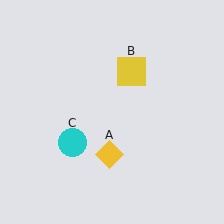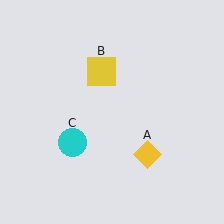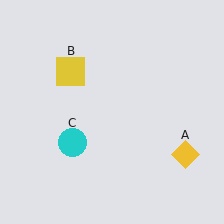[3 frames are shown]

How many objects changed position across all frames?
2 objects changed position: yellow diamond (object A), yellow square (object B).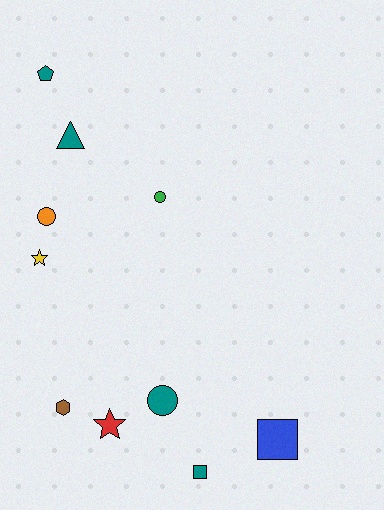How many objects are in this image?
There are 10 objects.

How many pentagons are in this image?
There is 1 pentagon.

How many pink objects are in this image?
There are no pink objects.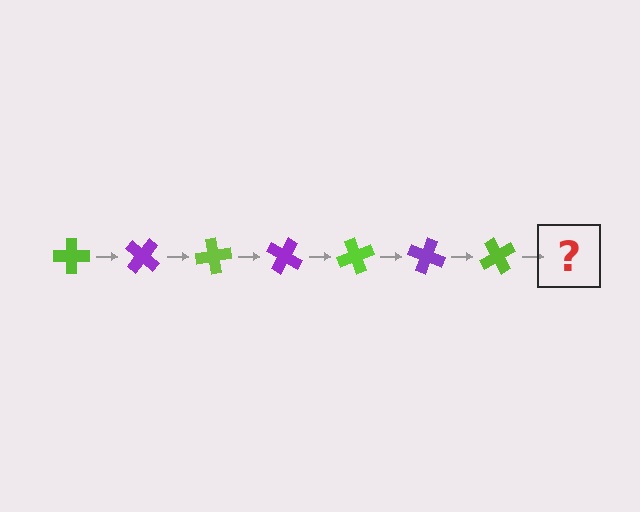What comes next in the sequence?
The next element should be a purple cross, rotated 280 degrees from the start.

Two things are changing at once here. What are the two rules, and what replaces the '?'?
The two rules are that it rotates 40 degrees each step and the color cycles through lime and purple. The '?' should be a purple cross, rotated 280 degrees from the start.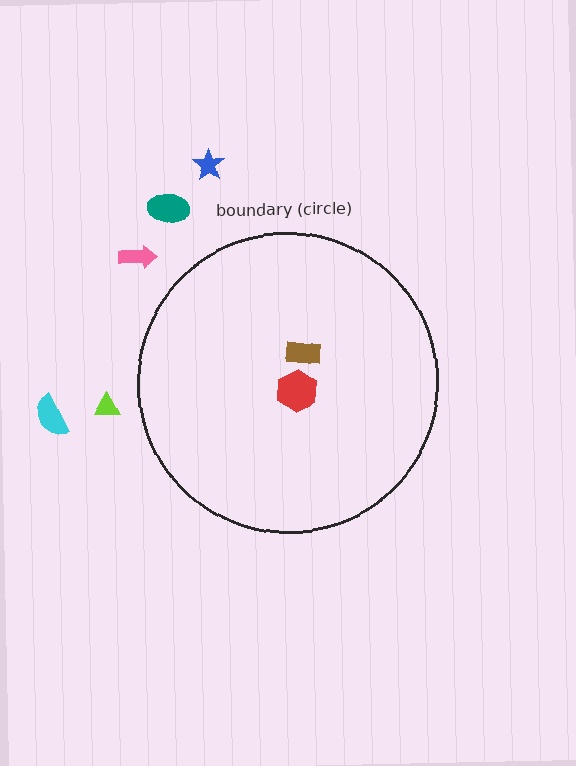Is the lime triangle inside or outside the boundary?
Outside.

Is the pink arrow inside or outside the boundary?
Outside.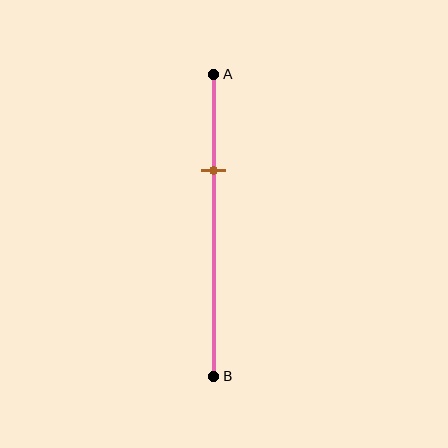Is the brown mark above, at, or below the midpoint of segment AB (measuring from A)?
The brown mark is above the midpoint of segment AB.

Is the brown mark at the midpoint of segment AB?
No, the mark is at about 30% from A, not at the 50% midpoint.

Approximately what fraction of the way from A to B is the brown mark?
The brown mark is approximately 30% of the way from A to B.